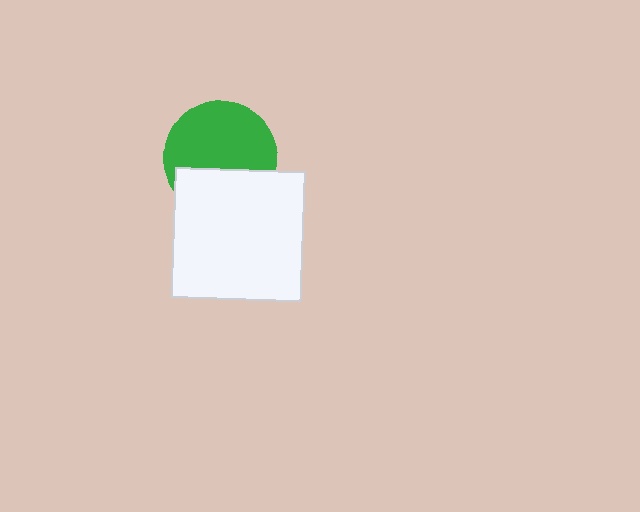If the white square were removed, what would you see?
You would see the complete green circle.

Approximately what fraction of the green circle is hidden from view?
Roughly 37% of the green circle is hidden behind the white square.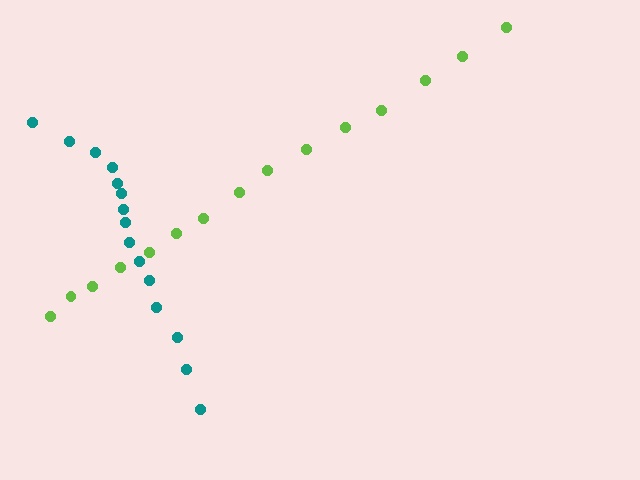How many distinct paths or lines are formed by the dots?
There are 2 distinct paths.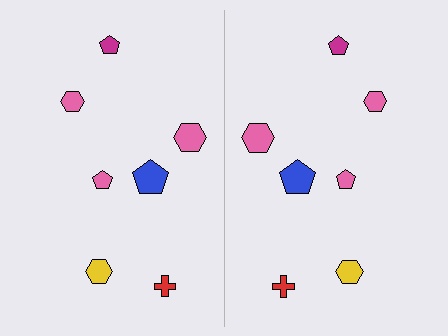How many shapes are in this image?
There are 14 shapes in this image.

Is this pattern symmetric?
Yes, this pattern has bilateral (reflection) symmetry.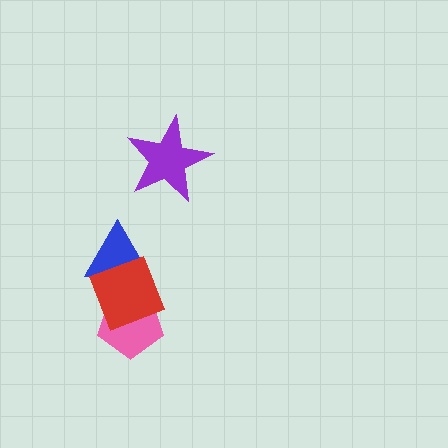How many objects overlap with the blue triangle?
1 object overlaps with the blue triangle.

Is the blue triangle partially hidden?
Yes, it is partially covered by another shape.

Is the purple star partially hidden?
No, no other shape covers it.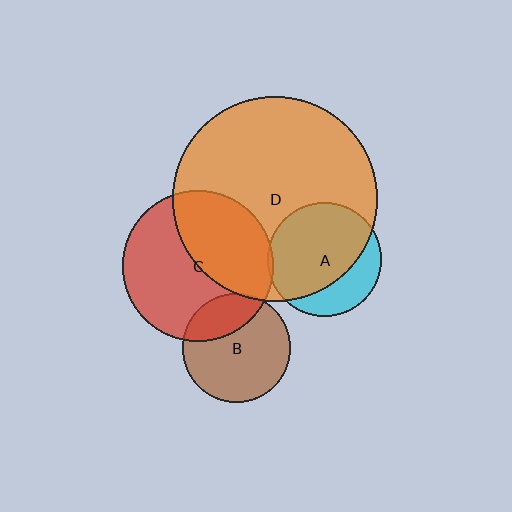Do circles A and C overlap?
Yes.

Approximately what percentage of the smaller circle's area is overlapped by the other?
Approximately 5%.